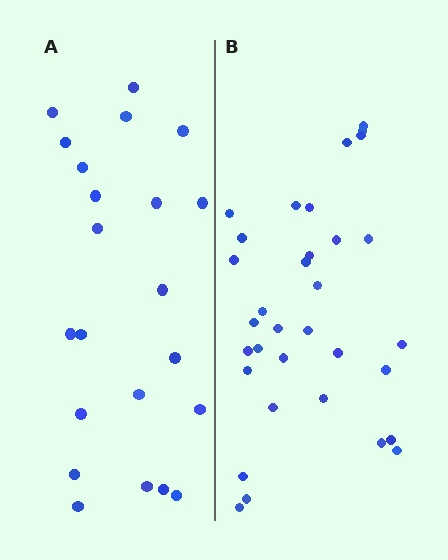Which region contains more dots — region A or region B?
Region B (the right region) has more dots.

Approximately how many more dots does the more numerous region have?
Region B has roughly 12 or so more dots than region A.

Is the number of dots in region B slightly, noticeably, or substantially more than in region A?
Region B has substantially more. The ratio is roughly 1.5 to 1.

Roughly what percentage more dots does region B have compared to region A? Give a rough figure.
About 50% more.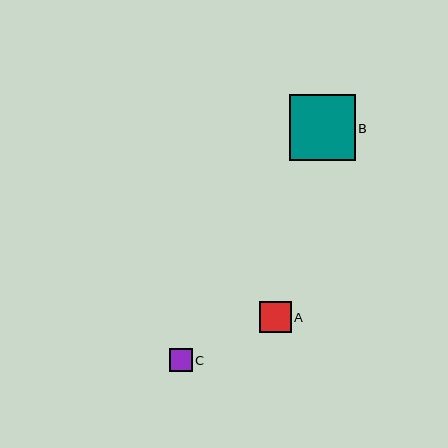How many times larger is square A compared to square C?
Square A is approximately 1.3 times the size of square C.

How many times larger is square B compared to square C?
Square B is approximately 2.8 times the size of square C.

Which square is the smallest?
Square C is the smallest with a size of approximately 23 pixels.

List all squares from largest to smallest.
From largest to smallest: B, A, C.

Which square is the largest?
Square B is the largest with a size of approximately 65 pixels.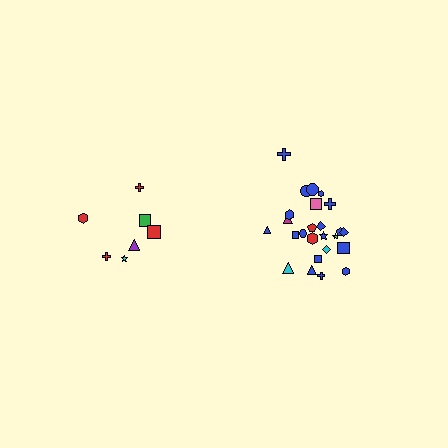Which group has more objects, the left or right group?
The right group.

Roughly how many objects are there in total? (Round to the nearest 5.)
Roughly 30 objects in total.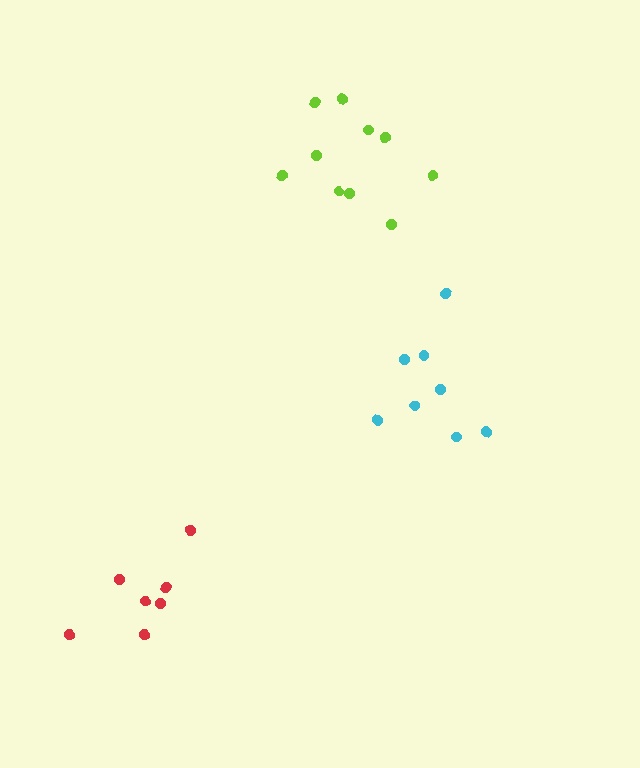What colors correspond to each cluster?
The clusters are colored: red, cyan, lime.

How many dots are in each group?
Group 1: 7 dots, Group 2: 8 dots, Group 3: 10 dots (25 total).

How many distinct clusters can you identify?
There are 3 distinct clusters.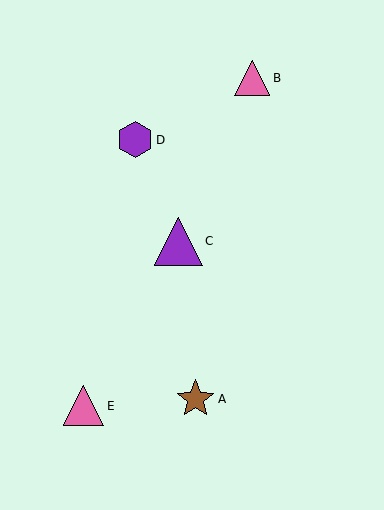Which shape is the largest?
The purple triangle (labeled C) is the largest.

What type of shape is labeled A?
Shape A is a brown star.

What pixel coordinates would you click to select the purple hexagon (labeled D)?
Click at (135, 140) to select the purple hexagon D.